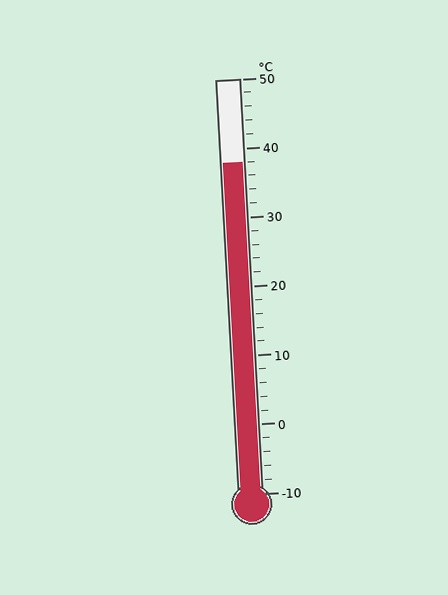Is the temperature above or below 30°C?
The temperature is above 30°C.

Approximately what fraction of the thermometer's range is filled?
The thermometer is filled to approximately 80% of its range.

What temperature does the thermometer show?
The thermometer shows approximately 38°C.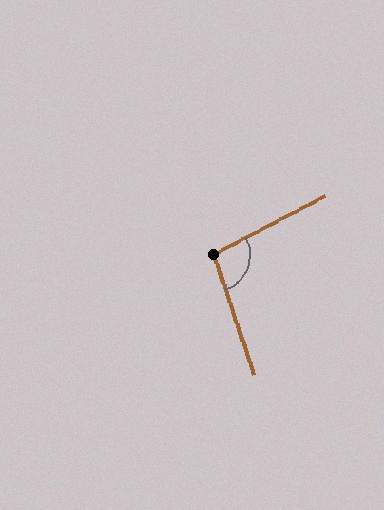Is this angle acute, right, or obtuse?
It is obtuse.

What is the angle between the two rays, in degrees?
Approximately 99 degrees.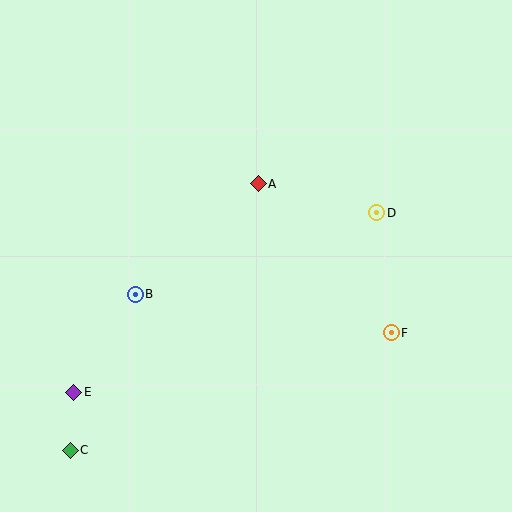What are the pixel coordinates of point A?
Point A is at (258, 184).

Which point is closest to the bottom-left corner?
Point C is closest to the bottom-left corner.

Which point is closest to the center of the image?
Point A at (258, 184) is closest to the center.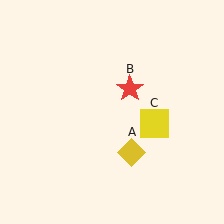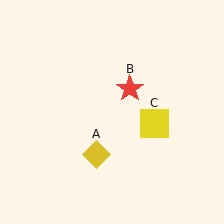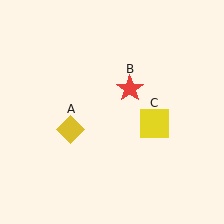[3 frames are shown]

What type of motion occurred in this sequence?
The yellow diamond (object A) rotated clockwise around the center of the scene.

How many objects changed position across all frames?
1 object changed position: yellow diamond (object A).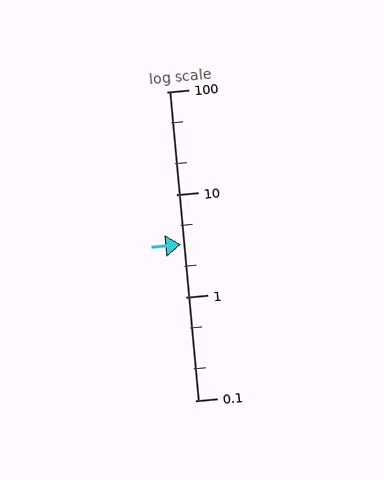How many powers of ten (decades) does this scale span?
The scale spans 3 decades, from 0.1 to 100.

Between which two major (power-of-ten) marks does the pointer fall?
The pointer is between 1 and 10.